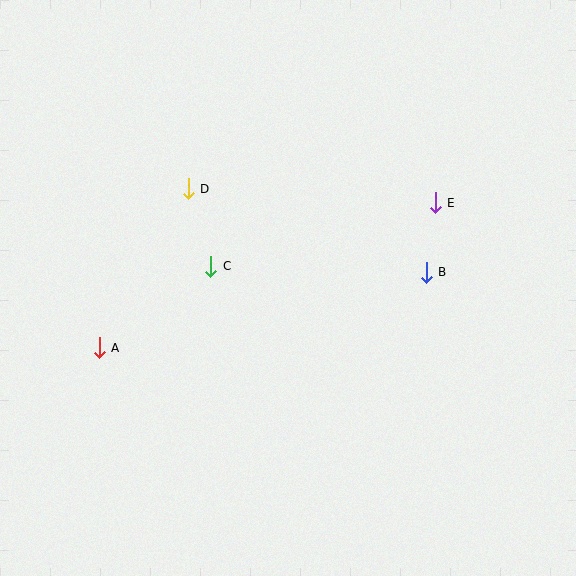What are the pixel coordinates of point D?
Point D is at (188, 189).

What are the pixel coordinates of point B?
Point B is at (426, 272).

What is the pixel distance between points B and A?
The distance between B and A is 336 pixels.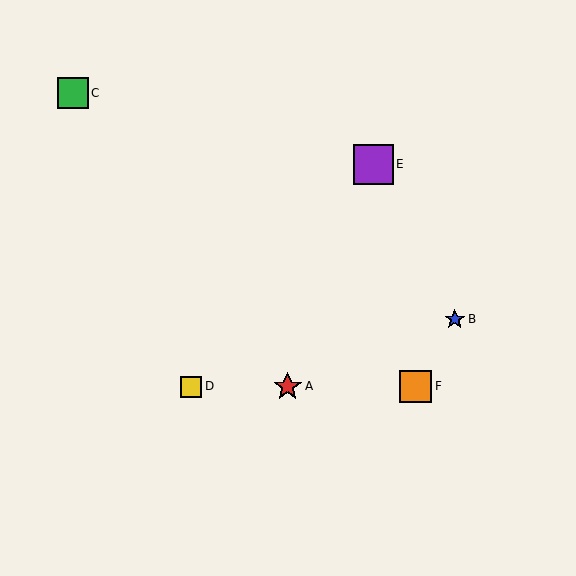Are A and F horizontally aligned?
Yes, both are at y≈387.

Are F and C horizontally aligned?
No, F is at y≈387 and C is at y≈93.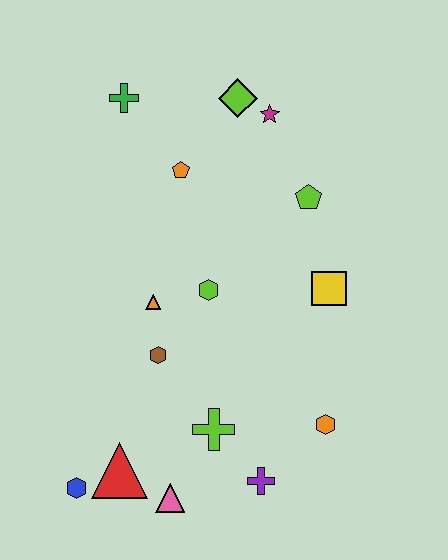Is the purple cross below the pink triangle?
No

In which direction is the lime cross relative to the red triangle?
The lime cross is to the right of the red triangle.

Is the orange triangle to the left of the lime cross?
Yes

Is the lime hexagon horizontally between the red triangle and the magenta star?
Yes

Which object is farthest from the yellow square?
The blue hexagon is farthest from the yellow square.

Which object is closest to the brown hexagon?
The orange triangle is closest to the brown hexagon.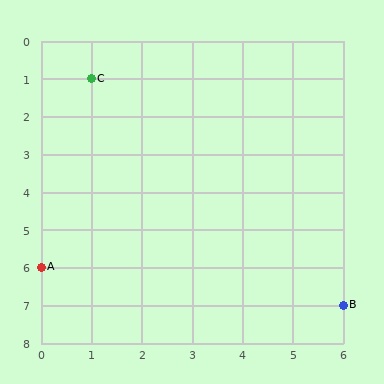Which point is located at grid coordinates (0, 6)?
Point A is at (0, 6).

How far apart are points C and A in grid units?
Points C and A are 1 column and 5 rows apart (about 5.1 grid units diagonally).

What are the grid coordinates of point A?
Point A is at grid coordinates (0, 6).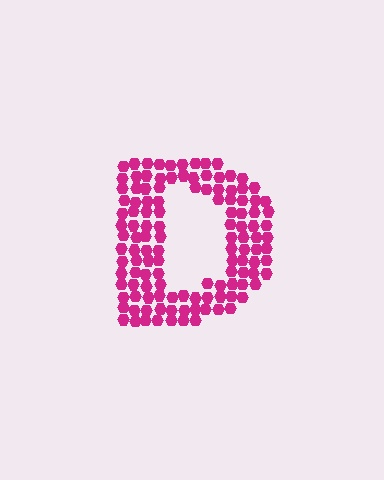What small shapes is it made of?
It is made of small hexagons.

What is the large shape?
The large shape is the letter D.